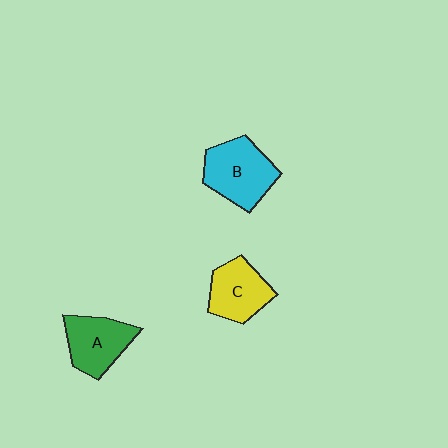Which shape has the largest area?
Shape B (cyan).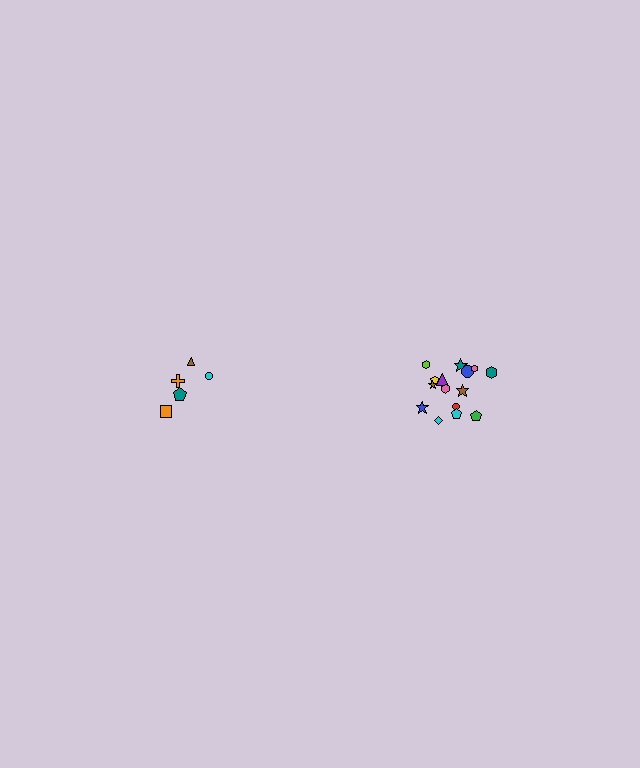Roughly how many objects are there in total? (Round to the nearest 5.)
Roughly 20 objects in total.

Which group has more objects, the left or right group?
The right group.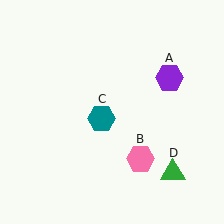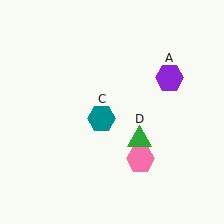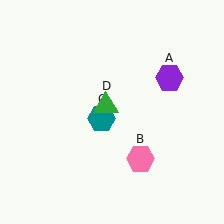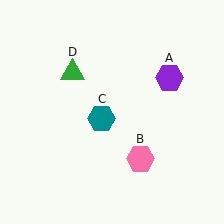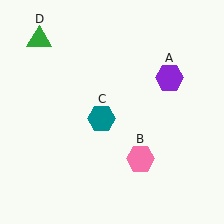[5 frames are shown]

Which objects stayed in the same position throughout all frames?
Purple hexagon (object A) and pink hexagon (object B) and teal hexagon (object C) remained stationary.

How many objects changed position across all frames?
1 object changed position: green triangle (object D).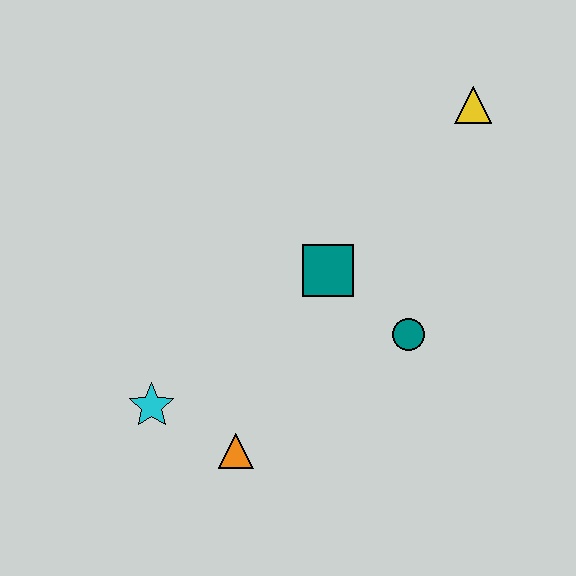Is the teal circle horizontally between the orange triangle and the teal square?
No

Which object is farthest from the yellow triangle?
The cyan star is farthest from the yellow triangle.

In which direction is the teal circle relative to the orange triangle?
The teal circle is to the right of the orange triangle.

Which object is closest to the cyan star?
The orange triangle is closest to the cyan star.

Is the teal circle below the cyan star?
No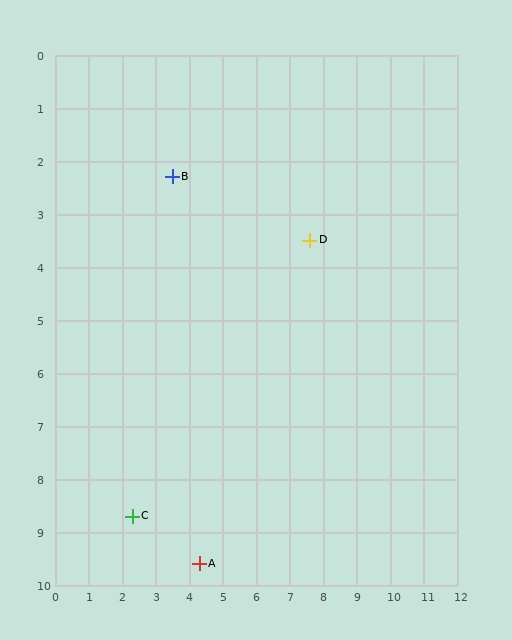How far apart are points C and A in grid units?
Points C and A are about 2.2 grid units apart.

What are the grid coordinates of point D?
Point D is at approximately (7.6, 3.5).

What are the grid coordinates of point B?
Point B is at approximately (3.5, 2.3).